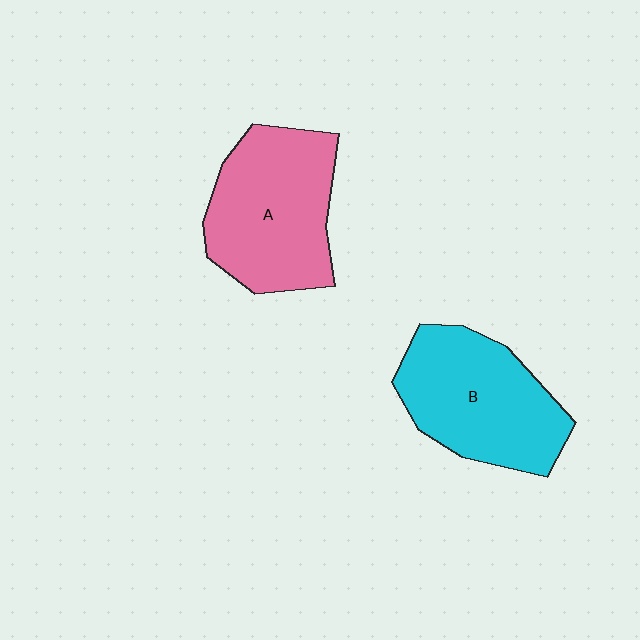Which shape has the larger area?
Shape A (pink).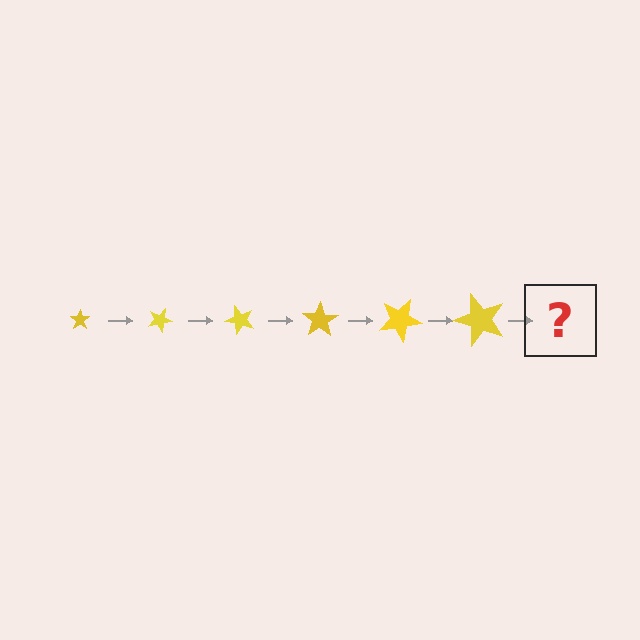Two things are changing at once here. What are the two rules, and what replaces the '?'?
The two rules are that the star grows larger each step and it rotates 25 degrees each step. The '?' should be a star, larger than the previous one and rotated 150 degrees from the start.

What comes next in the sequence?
The next element should be a star, larger than the previous one and rotated 150 degrees from the start.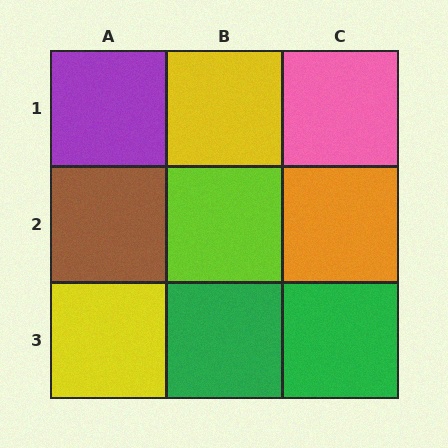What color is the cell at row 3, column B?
Green.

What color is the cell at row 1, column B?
Yellow.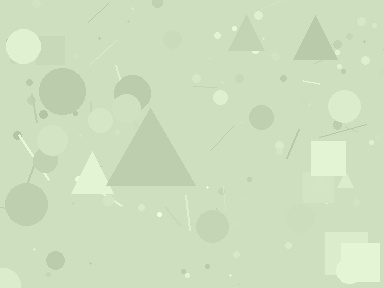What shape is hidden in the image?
A triangle is hidden in the image.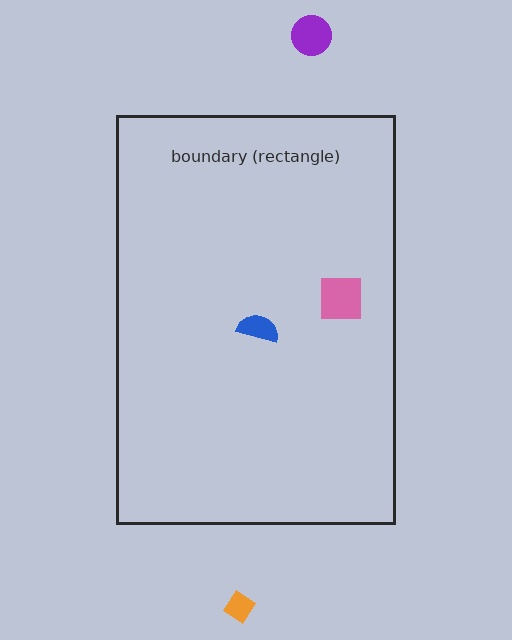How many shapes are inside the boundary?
2 inside, 2 outside.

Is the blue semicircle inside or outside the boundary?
Inside.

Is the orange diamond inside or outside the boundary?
Outside.